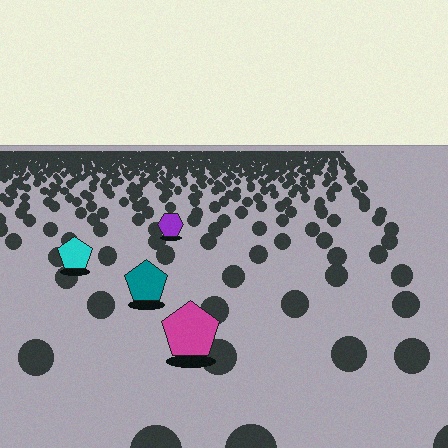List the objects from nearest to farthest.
From nearest to farthest: the magenta pentagon, the teal pentagon, the cyan pentagon, the purple hexagon.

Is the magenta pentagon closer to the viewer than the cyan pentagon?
Yes. The magenta pentagon is closer — you can tell from the texture gradient: the ground texture is coarser near it.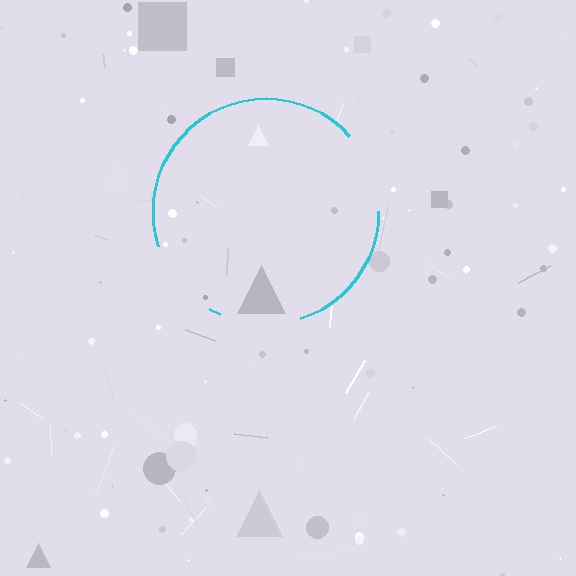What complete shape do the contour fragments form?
The contour fragments form a circle.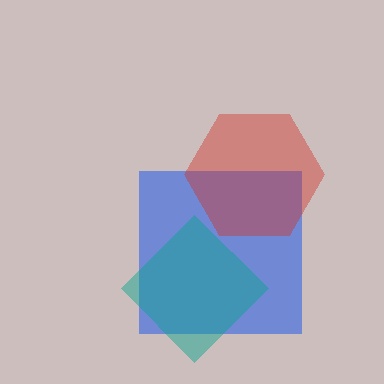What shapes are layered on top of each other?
The layered shapes are: a blue square, a teal diamond, a red hexagon.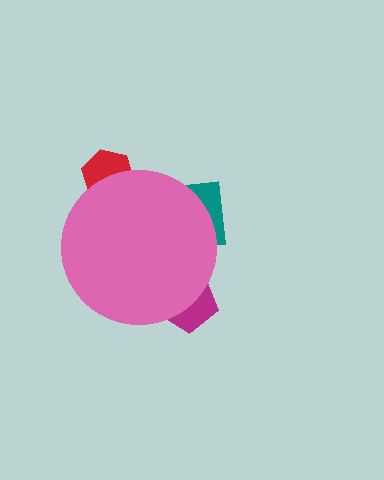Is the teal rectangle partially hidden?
Yes, the teal rectangle is partially hidden behind the pink circle.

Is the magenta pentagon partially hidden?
Yes, the magenta pentagon is partially hidden behind the pink circle.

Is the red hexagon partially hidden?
Yes, the red hexagon is partially hidden behind the pink circle.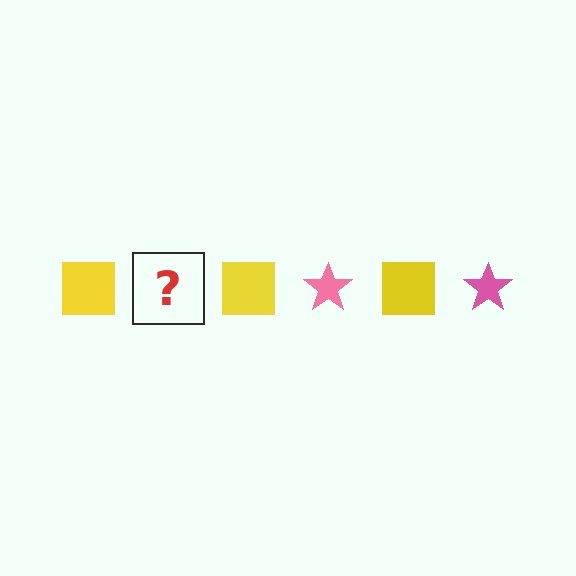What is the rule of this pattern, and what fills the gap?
The rule is that the pattern alternates between yellow square and pink star. The gap should be filled with a pink star.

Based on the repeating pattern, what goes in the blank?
The blank should be a pink star.